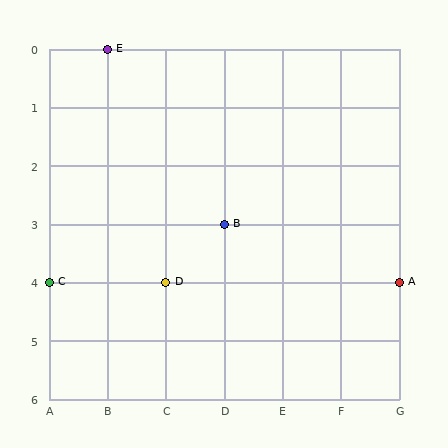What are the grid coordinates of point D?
Point D is at grid coordinates (C, 4).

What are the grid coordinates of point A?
Point A is at grid coordinates (G, 4).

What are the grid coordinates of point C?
Point C is at grid coordinates (A, 4).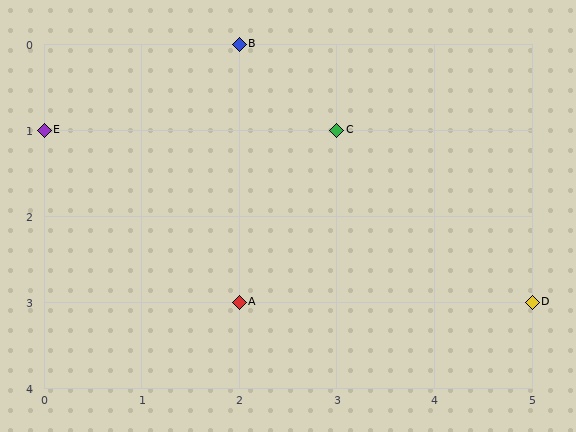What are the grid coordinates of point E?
Point E is at grid coordinates (0, 1).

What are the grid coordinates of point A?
Point A is at grid coordinates (2, 3).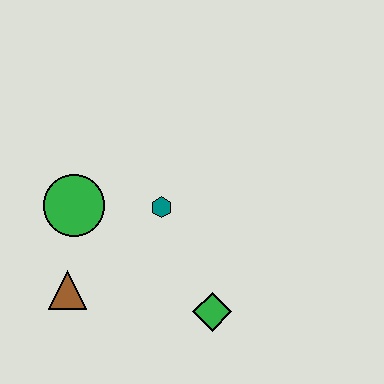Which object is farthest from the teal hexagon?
The brown triangle is farthest from the teal hexagon.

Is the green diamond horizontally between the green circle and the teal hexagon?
No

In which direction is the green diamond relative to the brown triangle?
The green diamond is to the right of the brown triangle.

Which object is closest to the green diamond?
The teal hexagon is closest to the green diamond.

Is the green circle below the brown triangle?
No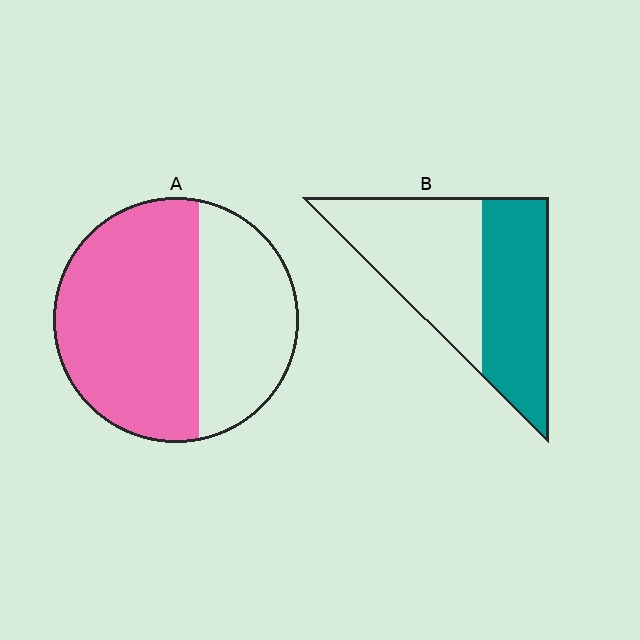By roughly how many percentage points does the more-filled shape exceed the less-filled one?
By roughly 15 percentage points (A over B).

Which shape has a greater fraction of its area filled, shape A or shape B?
Shape A.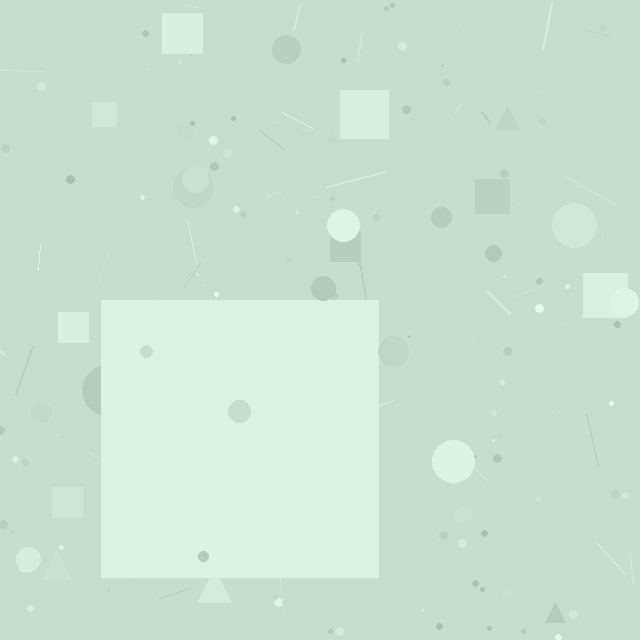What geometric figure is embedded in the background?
A square is embedded in the background.